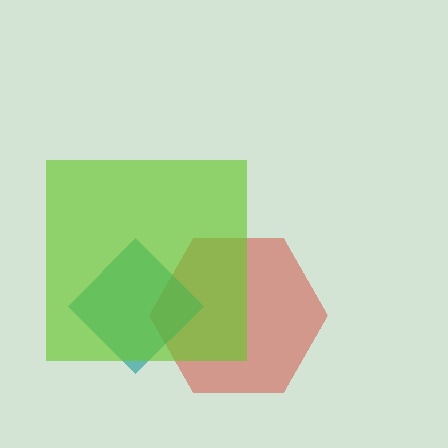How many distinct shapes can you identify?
There are 3 distinct shapes: a red hexagon, a teal diamond, a lime square.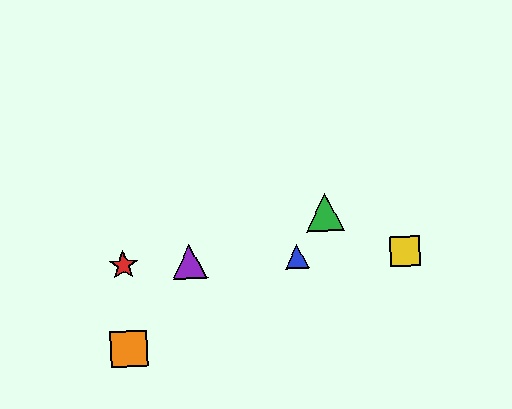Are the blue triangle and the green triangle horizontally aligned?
No, the blue triangle is at y≈257 and the green triangle is at y≈212.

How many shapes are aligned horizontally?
4 shapes (the red star, the blue triangle, the yellow square, the purple triangle) are aligned horizontally.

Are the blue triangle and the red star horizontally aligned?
Yes, both are at y≈257.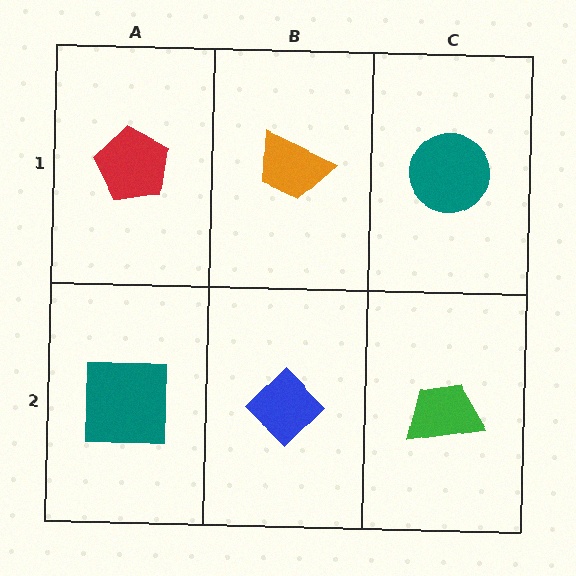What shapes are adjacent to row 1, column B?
A blue diamond (row 2, column B), a red pentagon (row 1, column A), a teal circle (row 1, column C).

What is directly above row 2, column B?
An orange trapezoid.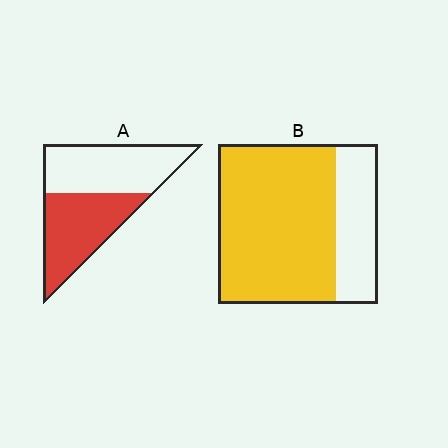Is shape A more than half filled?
Roughly half.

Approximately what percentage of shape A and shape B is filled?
A is approximately 50% and B is approximately 75%.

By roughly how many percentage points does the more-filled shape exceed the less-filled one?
By roughly 25 percentage points (B over A).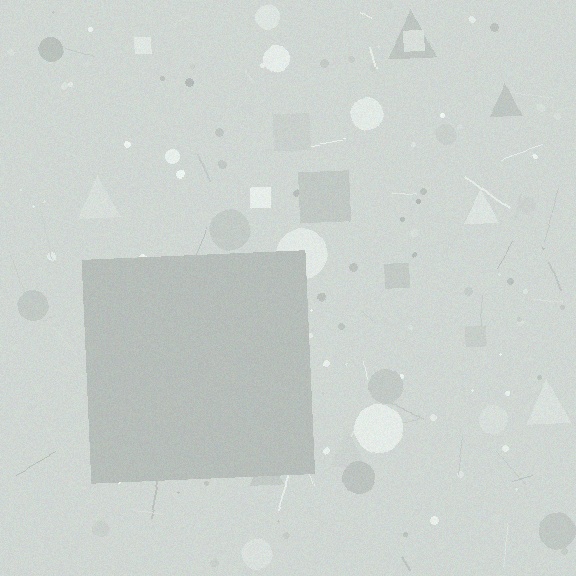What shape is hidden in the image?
A square is hidden in the image.